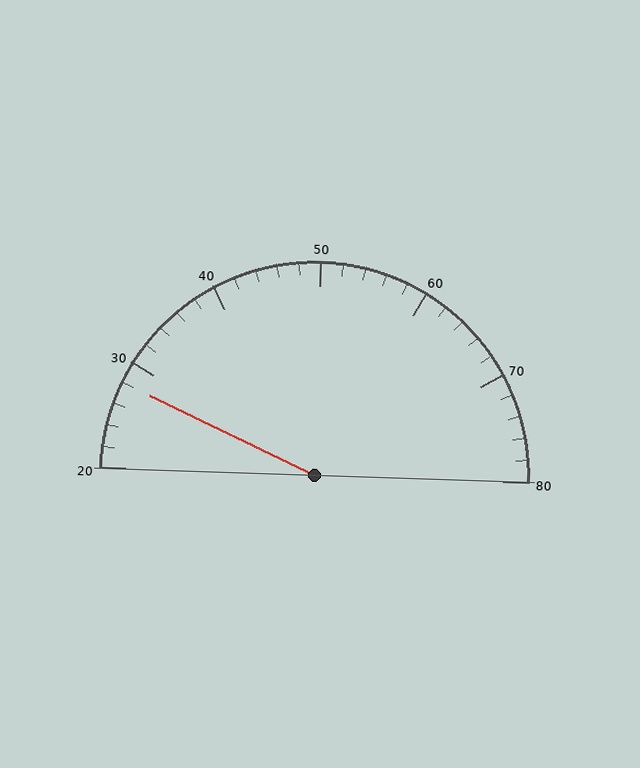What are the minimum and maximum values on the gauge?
The gauge ranges from 20 to 80.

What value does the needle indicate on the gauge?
The needle indicates approximately 28.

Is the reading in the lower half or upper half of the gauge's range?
The reading is in the lower half of the range (20 to 80).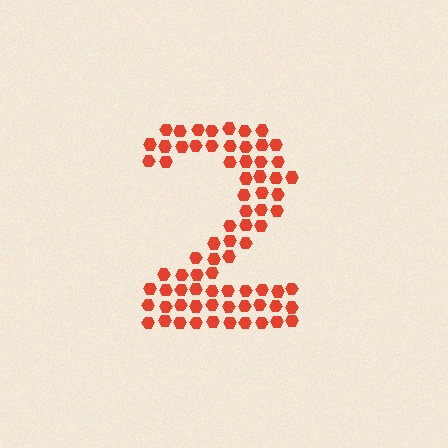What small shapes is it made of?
It is made of small hexagons.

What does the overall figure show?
The overall figure shows the digit 2.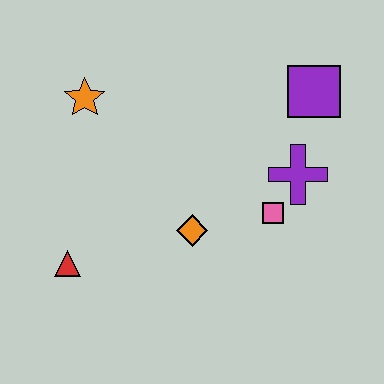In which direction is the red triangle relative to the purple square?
The red triangle is to the left of the purple square.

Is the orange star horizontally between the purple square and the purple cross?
No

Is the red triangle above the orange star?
No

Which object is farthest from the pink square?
The orange star is farthest from the pink square.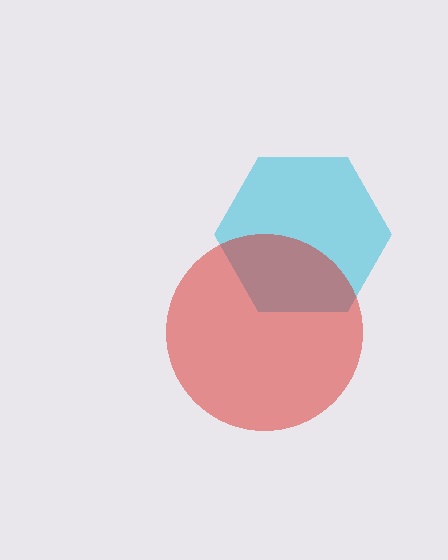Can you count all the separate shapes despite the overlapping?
Yes, there are 2 separate shapes.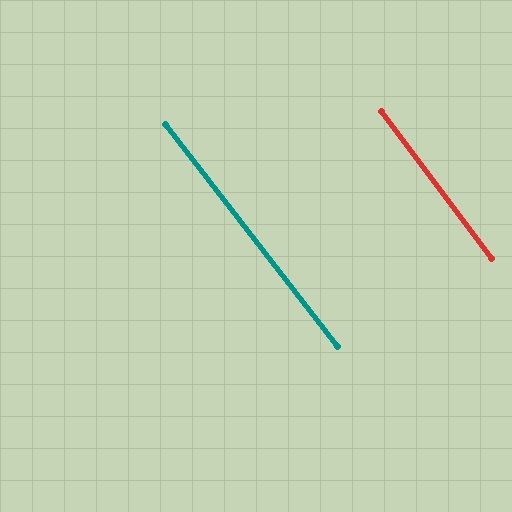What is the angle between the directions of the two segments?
Approximately 1 degree.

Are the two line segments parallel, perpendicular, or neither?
Parallel — their directions differ by only 1.1°.